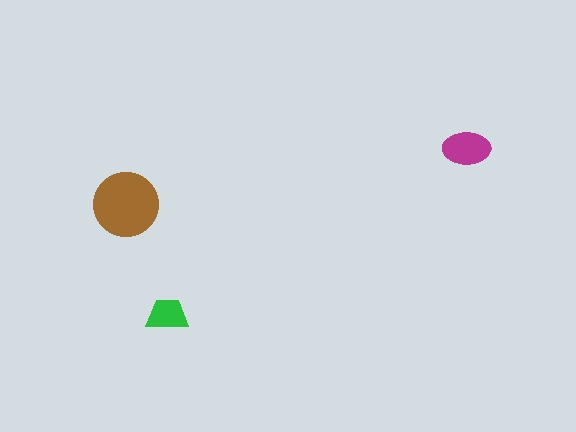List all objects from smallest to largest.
The green trapezoid, the magenta ellipse, the brown circle.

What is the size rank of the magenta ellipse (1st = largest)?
2nd.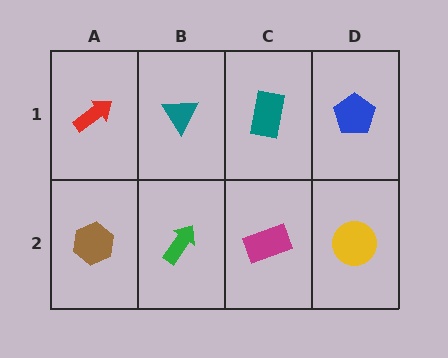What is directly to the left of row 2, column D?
A magenta rectangle.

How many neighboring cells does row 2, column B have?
3.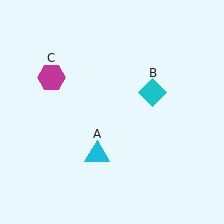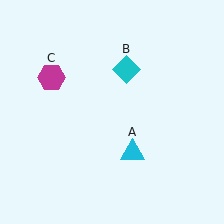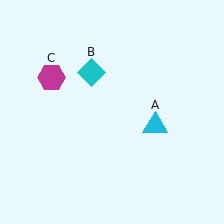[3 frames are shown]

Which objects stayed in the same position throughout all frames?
Magenta hexagon (object C) remained stationary.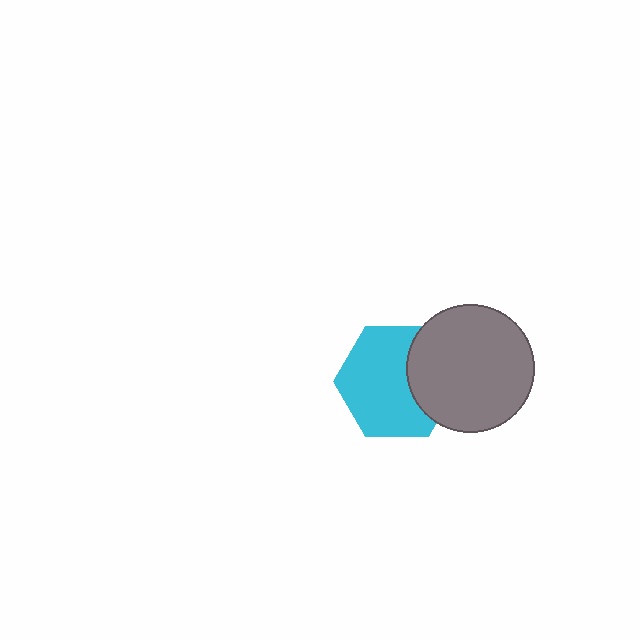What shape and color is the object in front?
The object in front is a gray circle.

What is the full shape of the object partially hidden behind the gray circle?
The partially hidden object is a cyan hexagon.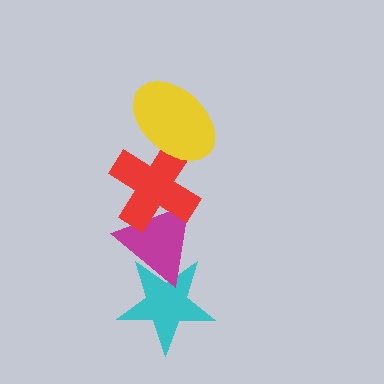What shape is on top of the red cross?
The yellow ellipse is on top of the red cross.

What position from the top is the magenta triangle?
The magenta triangle is 3rd from the top.